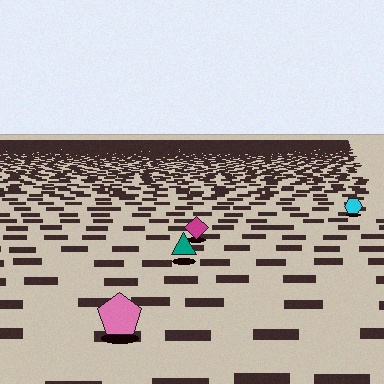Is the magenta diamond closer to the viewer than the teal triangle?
No. The teal triangle is closer — you can tell from the texture gradient: the ground texture is coarser near it.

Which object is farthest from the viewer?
The cyan hexagon is farthest from the viewer. It appears smaller and the ground texture around it is denser.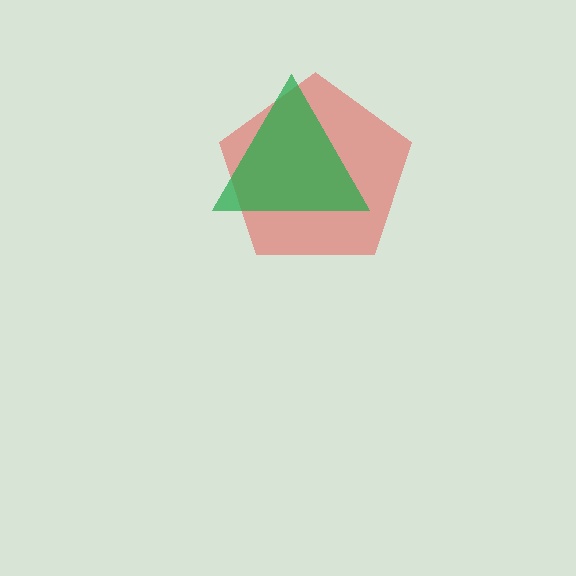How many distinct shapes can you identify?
There are 2 distinct shapes: a red pentagon, a green triangle.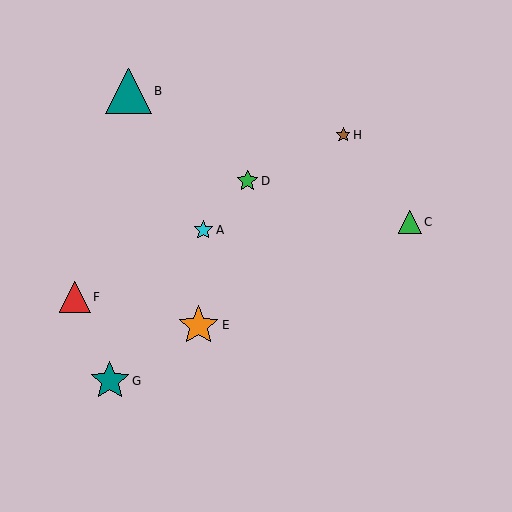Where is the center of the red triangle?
The center of the red triangle is at (75, 297).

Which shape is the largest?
The teal triangle (labeled B) is the largest.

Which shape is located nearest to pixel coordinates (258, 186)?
The green star (labeled D) at (247, 181) is nearest to that location.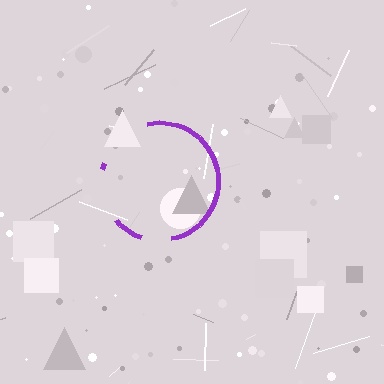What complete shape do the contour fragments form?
The contour fragments form a circle.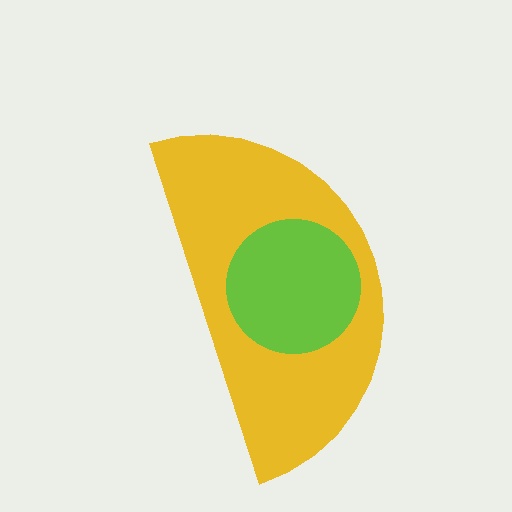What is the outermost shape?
The yellow semicircle.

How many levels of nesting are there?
2.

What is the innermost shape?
The lime circle.